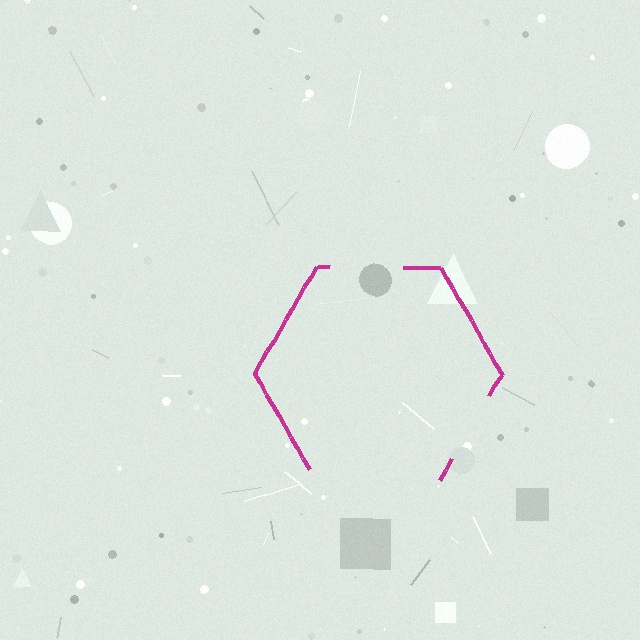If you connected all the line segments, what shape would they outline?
They would outline a hexagon.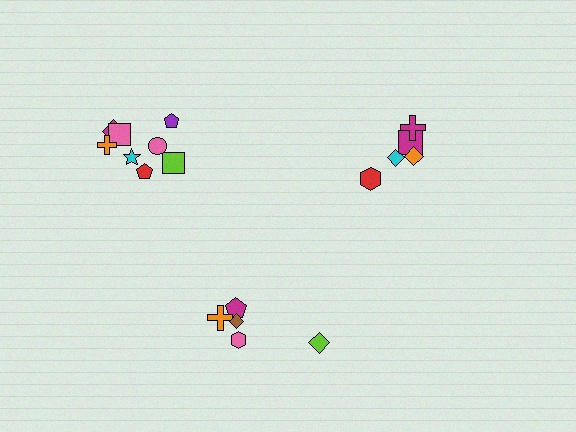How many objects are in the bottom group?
There are 5 objects.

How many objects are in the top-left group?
There are 8 objects.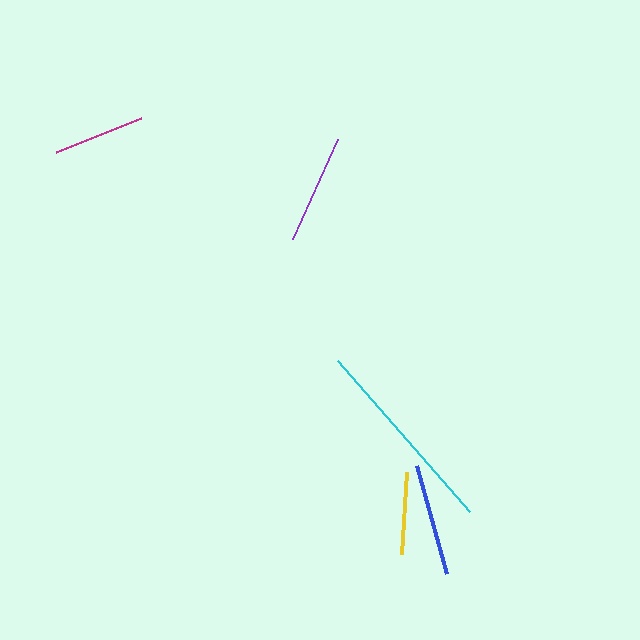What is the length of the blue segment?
The blue segment is approximately 113 pixels long.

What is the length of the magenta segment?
The magenta segment is approximately 92 pixels long.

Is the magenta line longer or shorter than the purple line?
The purple line is longer than the magenta line.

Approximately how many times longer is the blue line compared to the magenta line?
The blue line is approximately 1.2 times the length of the magenta line.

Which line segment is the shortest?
The yellow line is the shortest at approximately 81 pixels.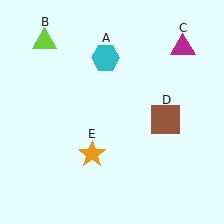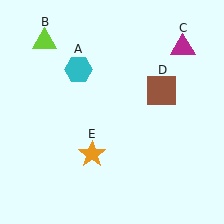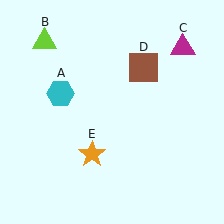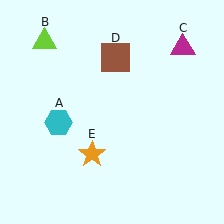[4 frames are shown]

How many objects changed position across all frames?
2 objects changed position: cyan hexagon (object A), brown square (object D).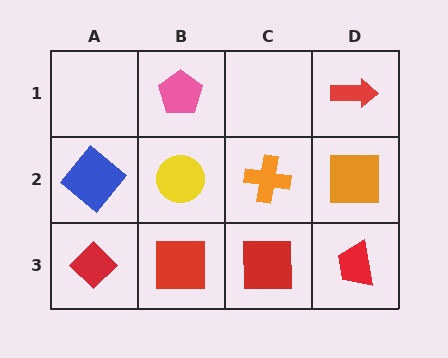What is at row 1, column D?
A red arrow.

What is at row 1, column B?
A pink pentagon.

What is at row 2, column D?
An orange square.